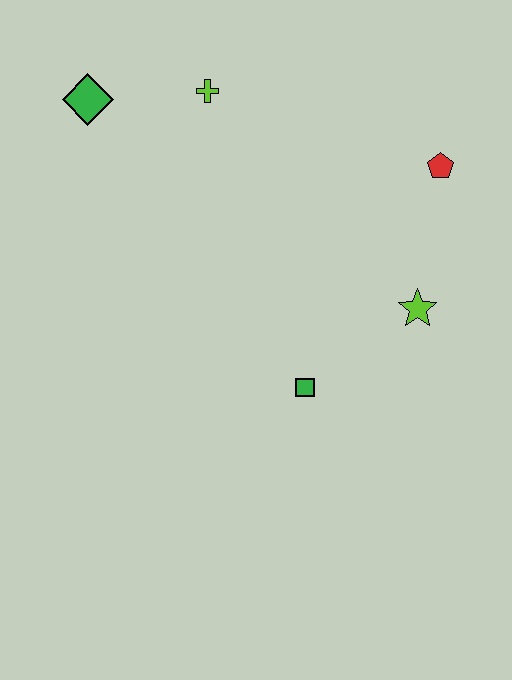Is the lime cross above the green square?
Yes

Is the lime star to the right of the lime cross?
Yes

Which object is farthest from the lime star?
The green diamond is farthest from the lime star.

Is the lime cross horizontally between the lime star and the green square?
No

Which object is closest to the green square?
The lime star is closest to the green square.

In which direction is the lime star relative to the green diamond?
The lime star is to the right of the green diamond.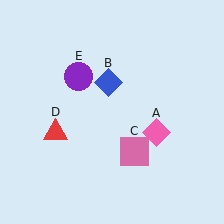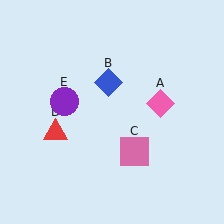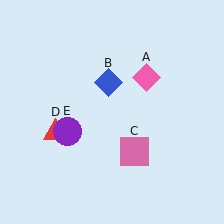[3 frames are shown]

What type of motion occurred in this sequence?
The pink diamond (object A), purple circle (object E) rotated counterclockwise around the center of the scene.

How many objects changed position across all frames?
2 objects changed position: pink diamond (object A), purple circle (object E).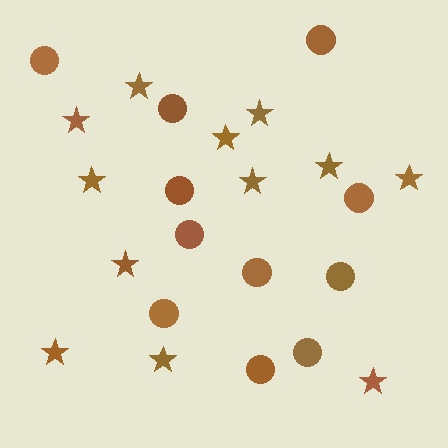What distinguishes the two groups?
There are 2 groups: one group of stars (12) and one group of circles (11).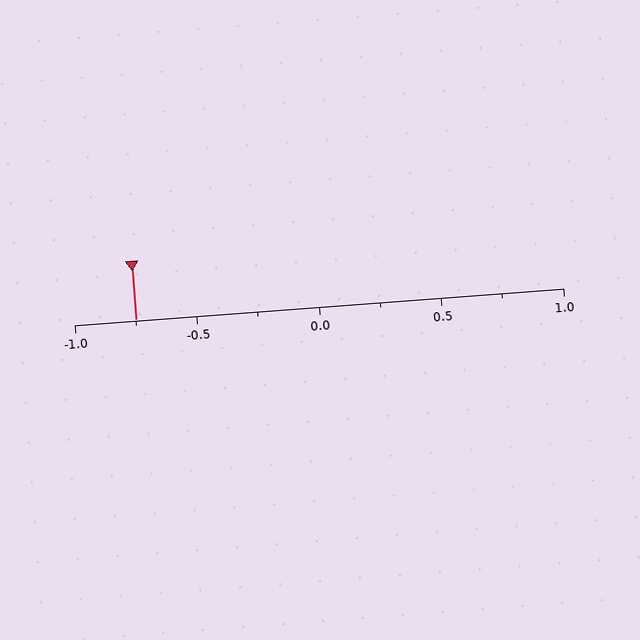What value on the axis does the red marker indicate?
The marker indicates approximately -0.75.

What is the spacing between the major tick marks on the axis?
The major ticks are spaced 0.5 apart.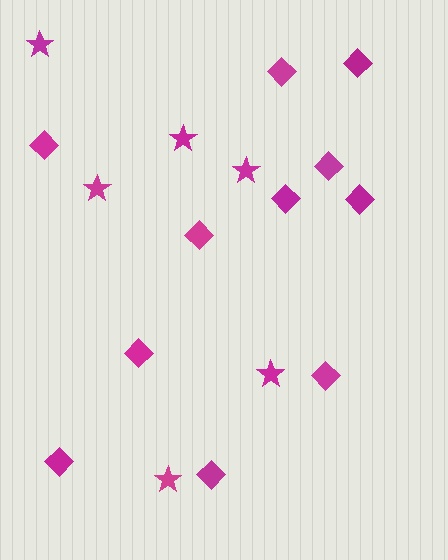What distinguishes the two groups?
There are 2 groups: one group of diamonds (11) and one group of stars (6).